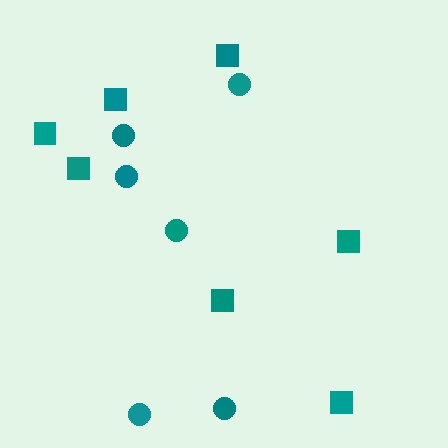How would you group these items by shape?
There are 2 groups: one group of circles (6) and one group of squares (7).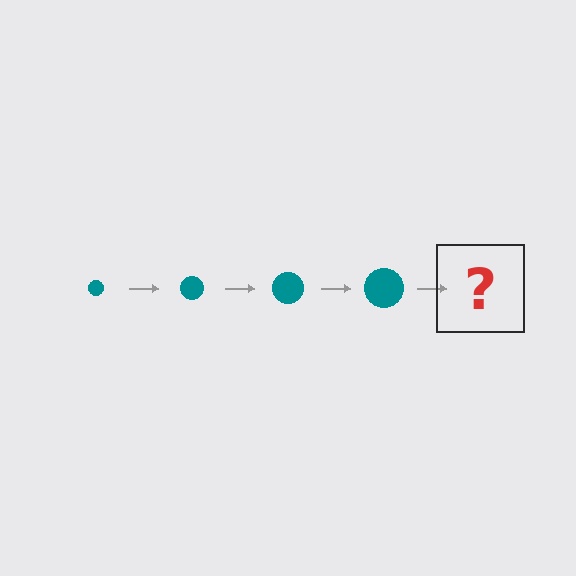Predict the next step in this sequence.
The next step is a teal circle, larger than the previous one.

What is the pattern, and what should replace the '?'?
The pattern is that the circle gets progressively larger each step. The '?' should be a teal circle, larger than the previous one.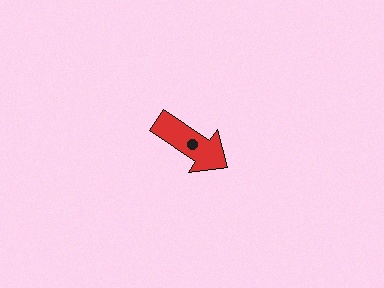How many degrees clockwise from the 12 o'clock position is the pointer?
Approximately 124 degrees.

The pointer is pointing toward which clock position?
Roughly 4 o'clock.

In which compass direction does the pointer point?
Southeast.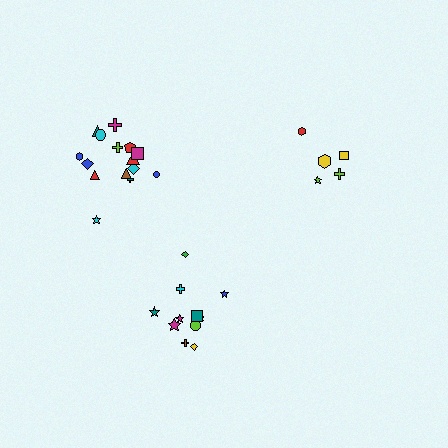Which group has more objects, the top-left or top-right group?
The top-left group.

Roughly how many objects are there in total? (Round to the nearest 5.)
Roughly 30 objects in total.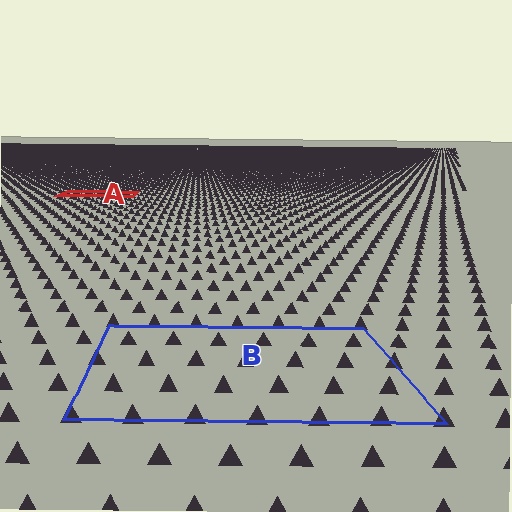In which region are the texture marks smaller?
The texture marks are smaller in region A, because it is farther away.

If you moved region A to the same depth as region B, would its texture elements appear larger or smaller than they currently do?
They would appear larger. At a closer depth, the same texture elements are projected at a bigger on-screen size.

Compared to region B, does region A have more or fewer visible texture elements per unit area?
Region A has more texture elements per unit area — they are packed more densely because it is farther away.